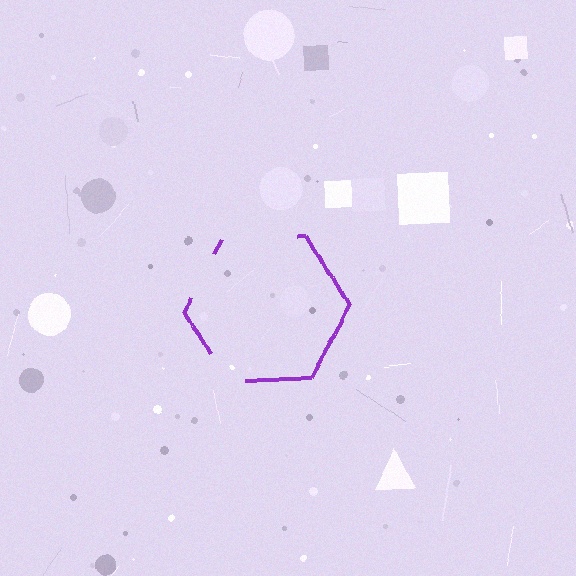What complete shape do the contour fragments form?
The contour fragments form a hexagon.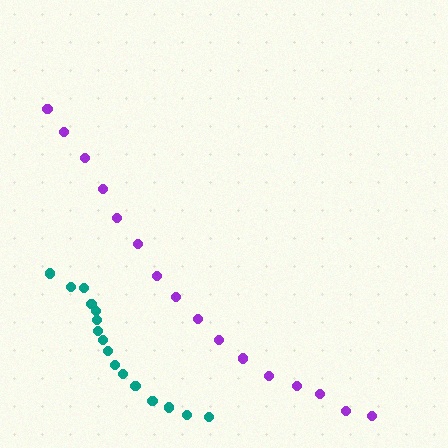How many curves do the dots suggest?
There are 2 distinct paths.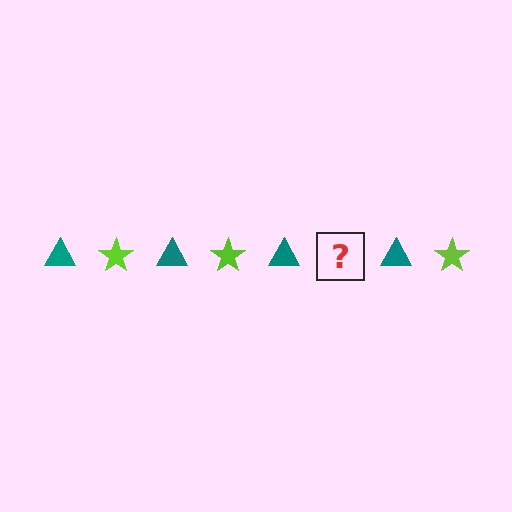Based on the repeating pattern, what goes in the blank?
The blank should be a lime star.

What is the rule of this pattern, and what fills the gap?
The rule is that the pattern alternates between teal triangle and lime star. The gap should be filled with a lime star.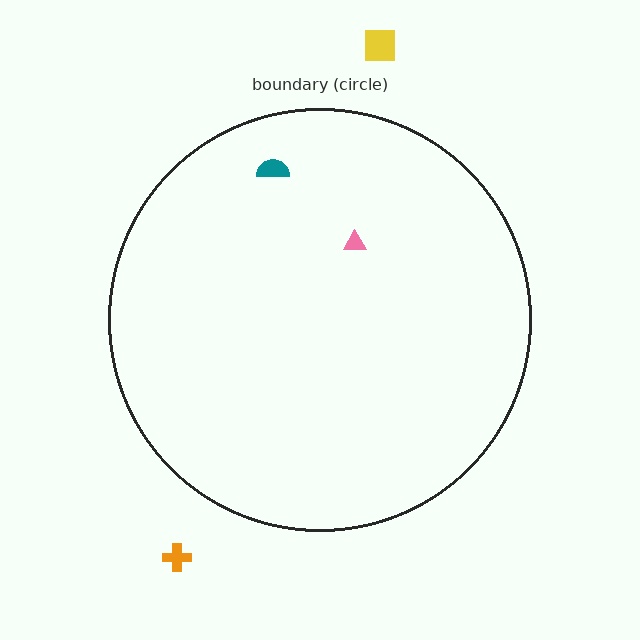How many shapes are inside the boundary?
2 inside, 2 outside.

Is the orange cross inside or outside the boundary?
Outside.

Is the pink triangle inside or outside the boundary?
Inside.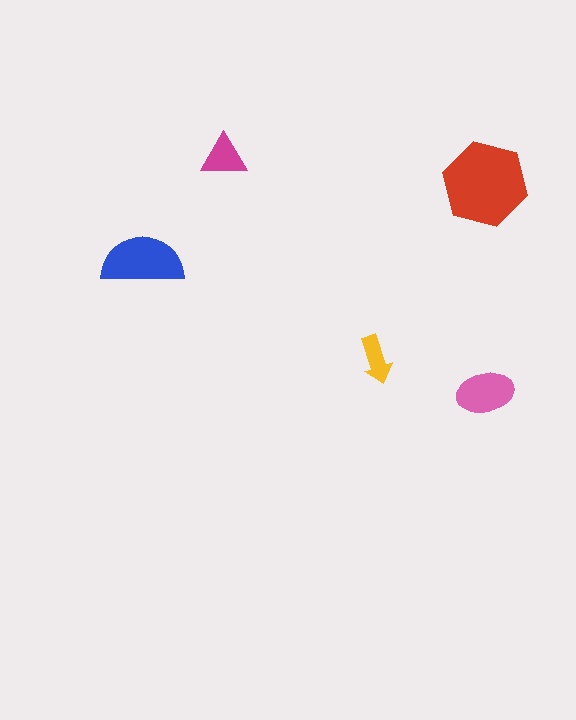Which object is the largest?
The red hexagon.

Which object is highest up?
The magenta triangle is topmost.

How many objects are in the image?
There are 5 objects in the image.